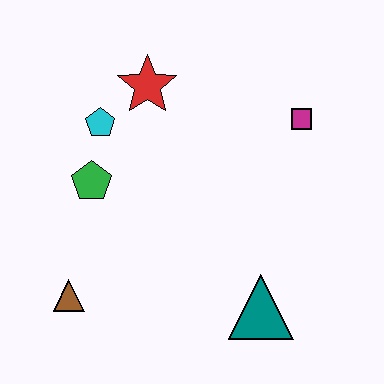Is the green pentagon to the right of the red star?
No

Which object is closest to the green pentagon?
The cyan pentagon is closest to the green pentagon.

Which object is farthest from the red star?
The teal triangle is farthest from the red star.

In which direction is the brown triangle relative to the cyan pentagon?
The brown triangle is below the cyan pentagon.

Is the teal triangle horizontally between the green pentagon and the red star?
No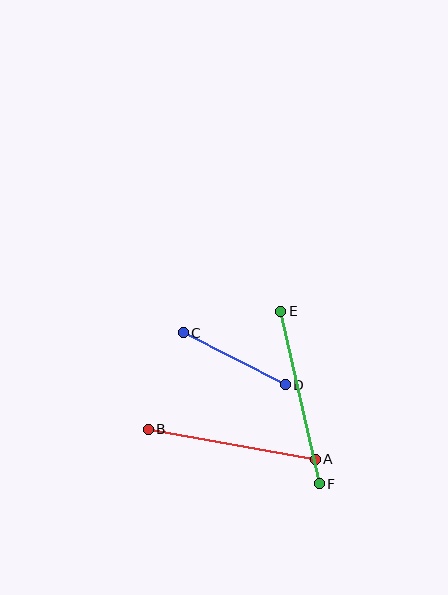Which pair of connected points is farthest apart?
Points E and F are farthest apart.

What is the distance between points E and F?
The distance is approximately 176 pixels.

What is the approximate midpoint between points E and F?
The midpoint is at approximately (300, 398) pixels.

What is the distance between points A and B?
The distance is approximately 170 pixels.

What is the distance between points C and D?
The distance is approximately 114 pixels.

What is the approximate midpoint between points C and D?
The midpoint is at approximately (234, 359) pixels.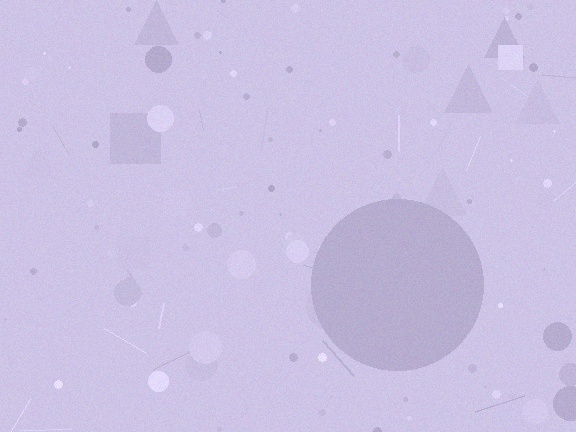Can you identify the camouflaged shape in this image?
The camouflaged shape is a circle.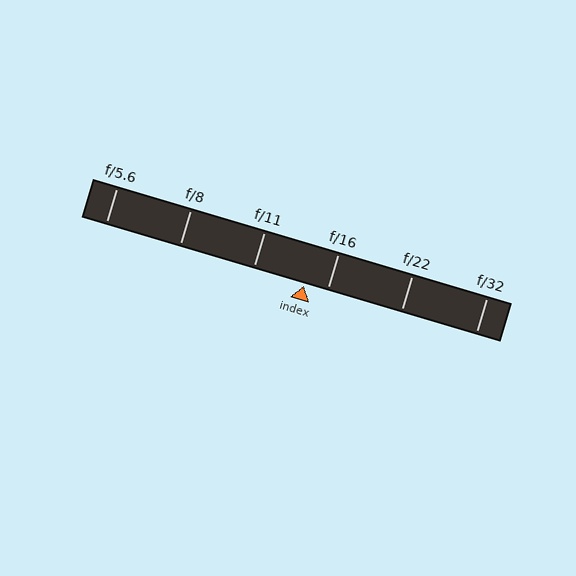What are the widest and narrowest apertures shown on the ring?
The widest aperture shown is f/5.6 and the narrowest is f/32.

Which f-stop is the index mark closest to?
The index mark is closest to f/16.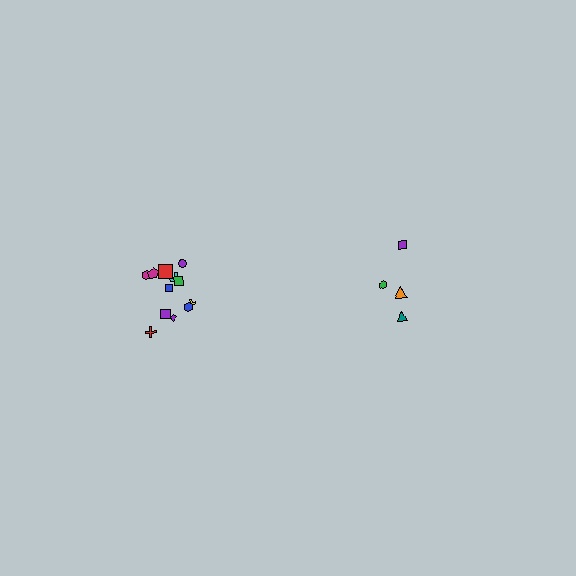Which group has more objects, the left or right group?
The left group.